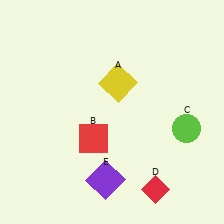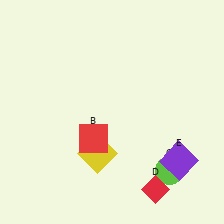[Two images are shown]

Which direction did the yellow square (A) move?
The yellow square (A) moved down.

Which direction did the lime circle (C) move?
The lime circle (C) moved down.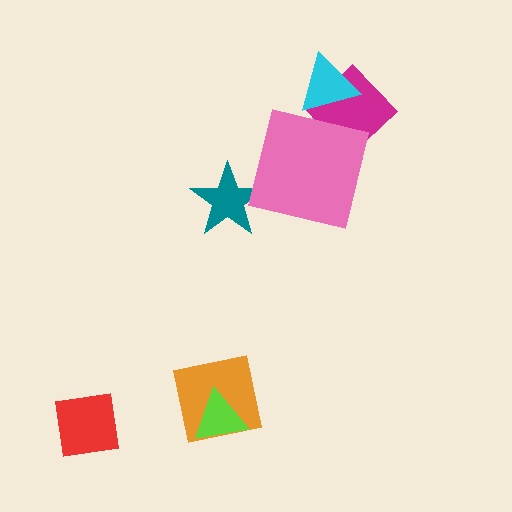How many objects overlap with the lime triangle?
1 object overlaps with the lime triangle.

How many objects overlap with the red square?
0 objects overlap with the red square.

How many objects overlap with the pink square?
1 object overlaps with the pink square.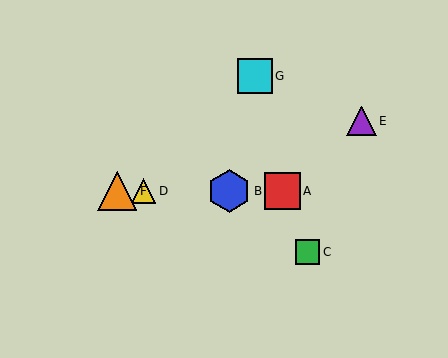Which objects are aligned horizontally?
Objects A, B, D, F are aligned horizontally.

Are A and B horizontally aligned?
Yes, both are at y≈191.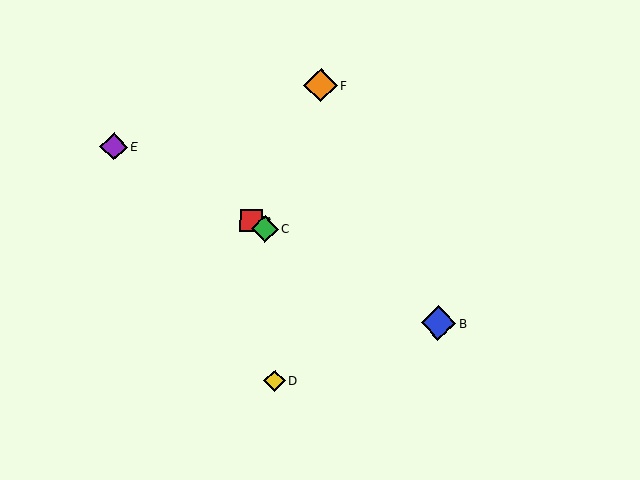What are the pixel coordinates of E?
Object E is at (114, 147).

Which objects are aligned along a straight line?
Objects A, B, C, E are aligned along a straight line.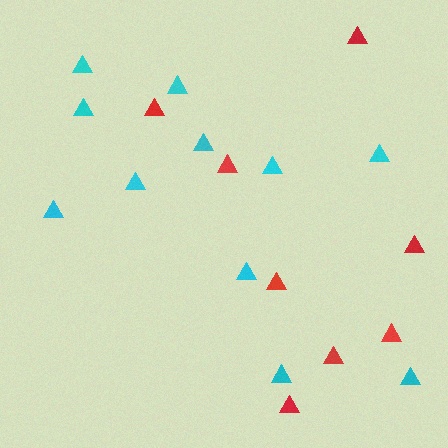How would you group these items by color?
There are 2 groups: one group of red triangles (8) and one group of cyan triangles (11).